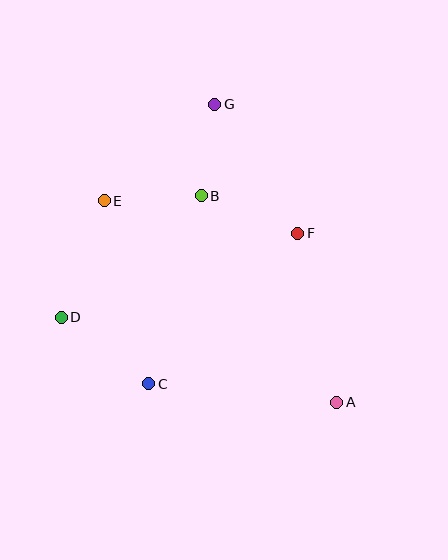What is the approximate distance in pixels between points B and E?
The distance between B and E is approximately 97 pixels.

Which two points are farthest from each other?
Points A and G are farthest from each other.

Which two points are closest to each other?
Points B and G are closest to each other.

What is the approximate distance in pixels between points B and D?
The distance between B and D is approximately 185 pixels.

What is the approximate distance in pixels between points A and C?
The distance between A and C is approximately 189 pixels.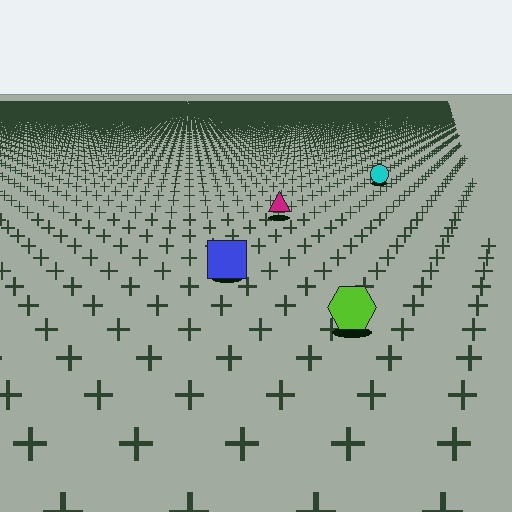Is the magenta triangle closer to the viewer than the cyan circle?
Yes. The magenta triangle is closer — you can tell from the texture gradient: the ground texture is coarser near it.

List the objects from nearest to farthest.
From nearest to farthest: the lime hexagon, the blue square, the magenta triangle, the cyan circle.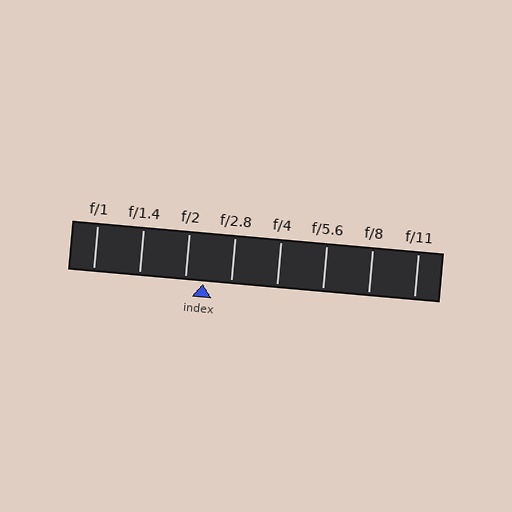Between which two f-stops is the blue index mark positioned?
The index mark is between f/2 and f/2.8.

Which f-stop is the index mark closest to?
The index mark is closest to f/2.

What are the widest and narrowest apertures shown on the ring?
The widest aperture shown is f/1 and the narrowest is f/11.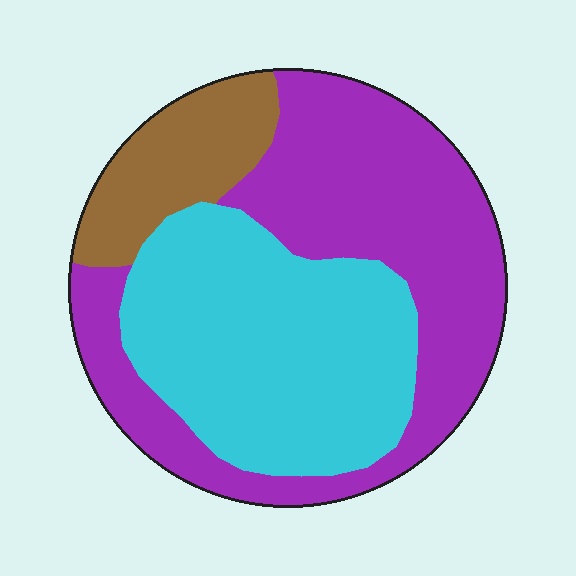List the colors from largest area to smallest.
From largest to smallest: purple, cyan, brown.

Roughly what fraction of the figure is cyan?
Cyan covers about 40% of the figure.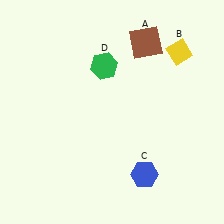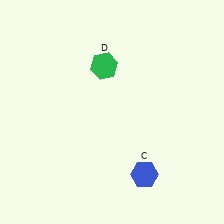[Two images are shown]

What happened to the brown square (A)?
The brown square (A) was removed in Image 2. It was in the top-right area of Image 1.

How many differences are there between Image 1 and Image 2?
There are 2 differences between the two images.